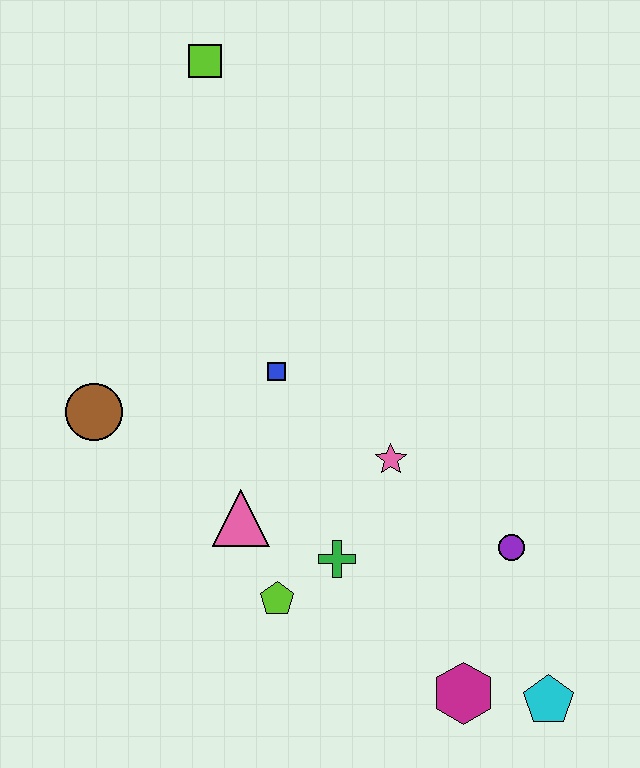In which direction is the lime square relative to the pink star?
The lime square is above the pink star.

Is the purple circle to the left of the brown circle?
No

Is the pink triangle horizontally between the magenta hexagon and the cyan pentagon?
No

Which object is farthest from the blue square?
The cyan pentagon is farthest from the blue square.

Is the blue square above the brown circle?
Yes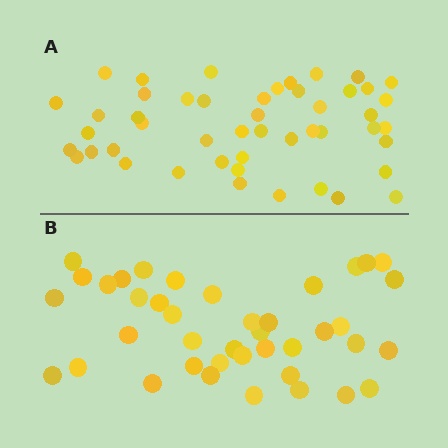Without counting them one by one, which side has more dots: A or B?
Region A (the top region) has more dots.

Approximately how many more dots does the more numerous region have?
Region A has roughly 8 or so more dots than region B.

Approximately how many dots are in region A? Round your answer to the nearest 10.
About 50 dots. (The exact count is 48, which rounds to 50.)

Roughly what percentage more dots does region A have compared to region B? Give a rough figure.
About 20% more.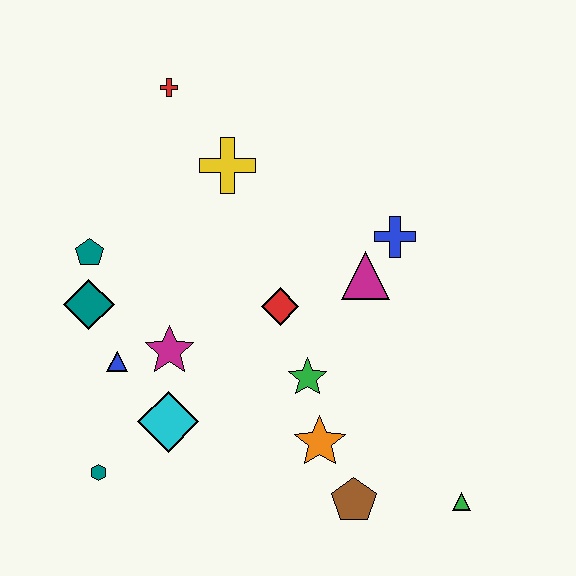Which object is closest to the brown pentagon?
The orange star is closest to the brown pentagon.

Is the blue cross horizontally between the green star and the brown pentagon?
No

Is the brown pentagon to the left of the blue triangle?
No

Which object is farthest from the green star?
The red cross is farthest from the green star.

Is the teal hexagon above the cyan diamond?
No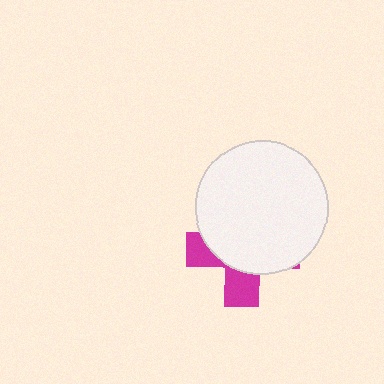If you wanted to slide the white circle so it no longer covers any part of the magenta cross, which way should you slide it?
Slide it up — that is the most direct way to separate the two shapes.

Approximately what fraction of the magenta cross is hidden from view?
Roughly 69% of the magenta cross is hidden behind the white circle.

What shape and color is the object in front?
The object in front is a white circle.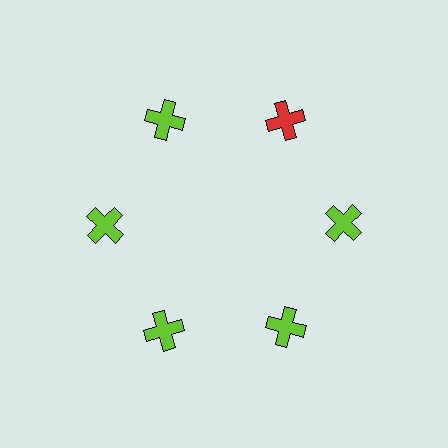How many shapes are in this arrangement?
There are 6 shapes arranged in a ring pattern.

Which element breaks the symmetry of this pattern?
The red cross at roughly the 1 o'clock position breaks the symmetry. All other shapes are lime crosses.